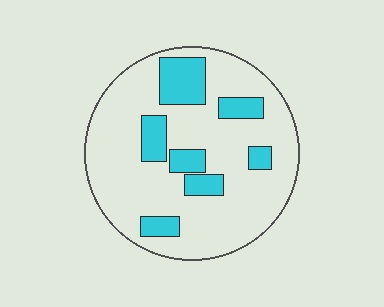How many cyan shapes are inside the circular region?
7.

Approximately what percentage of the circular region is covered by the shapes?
Approximately 20%.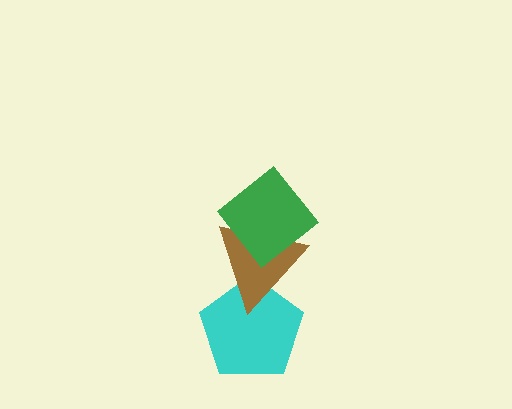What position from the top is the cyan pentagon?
The cyan pentagon is 3rd from the top.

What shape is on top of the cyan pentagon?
The brown triangle is on top of the cyan pentagon.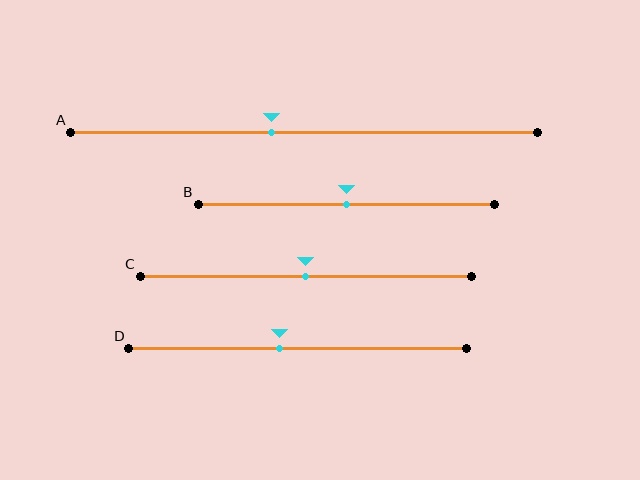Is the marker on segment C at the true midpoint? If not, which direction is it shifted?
Yes, the marker on segment C is at the true midpoint.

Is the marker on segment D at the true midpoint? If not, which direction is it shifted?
No, the marker on segment D is shifted to the left by about 5% of the segment length.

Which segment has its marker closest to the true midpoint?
Segment B has its marker closest to the true midpoint.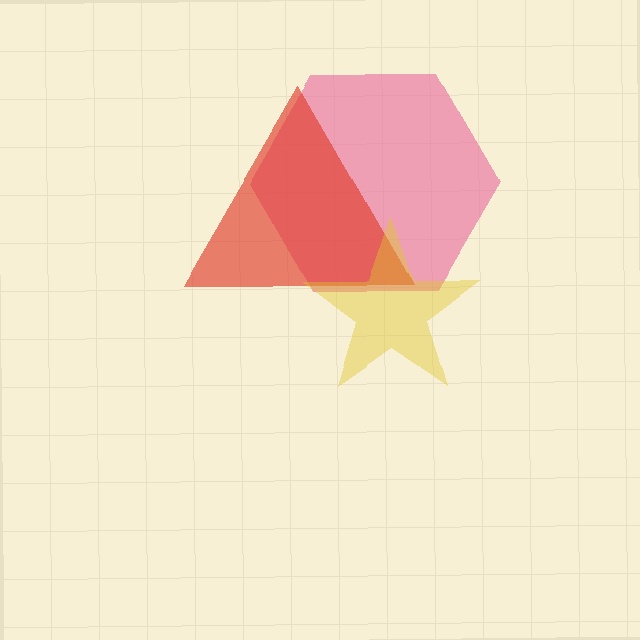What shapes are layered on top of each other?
The layered shapes are: a pink hexagon, a red triangle, a yellow star.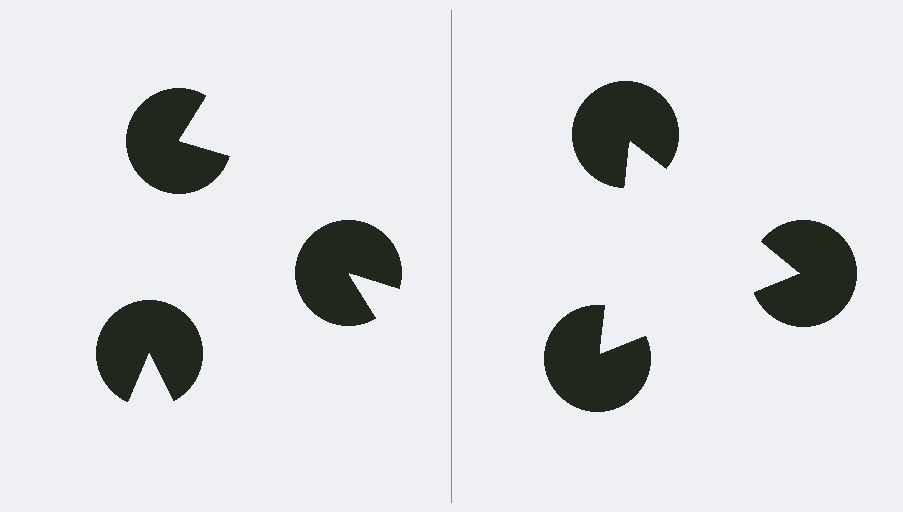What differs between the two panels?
The pac-man discs are positioned identically on both sides; only the wedge orientations differ. On the right they align to a triangle; on the left they are misaligned.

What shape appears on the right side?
An illusory triangle.